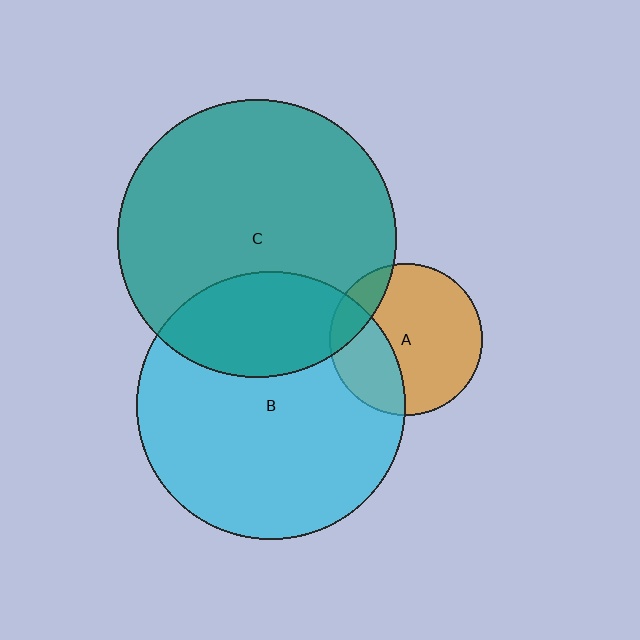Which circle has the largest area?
Circle C (teal).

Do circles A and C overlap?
Yes.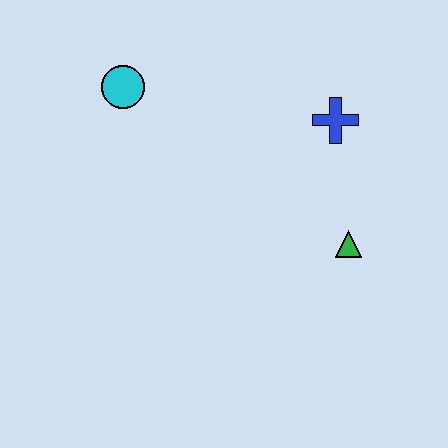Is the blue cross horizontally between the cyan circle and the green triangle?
Yes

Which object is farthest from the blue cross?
The cyan circle is farthest from the blue cross.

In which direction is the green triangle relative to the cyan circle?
The green triangle is to the right of the cyan circle.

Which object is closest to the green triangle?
The blue cross is closest to the green triangle.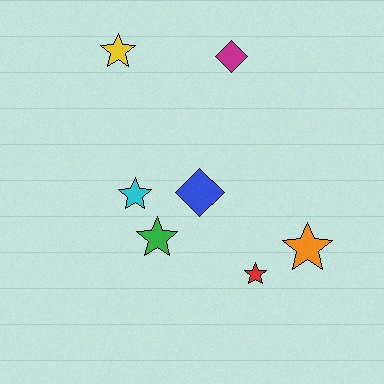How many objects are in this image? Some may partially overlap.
There are 7 objects.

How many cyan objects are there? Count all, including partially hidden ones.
There is 1 cyan object.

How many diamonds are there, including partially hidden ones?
There are 2 diamonds.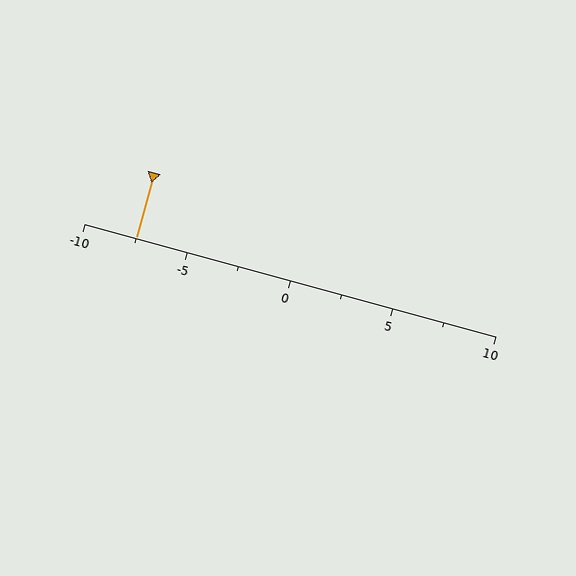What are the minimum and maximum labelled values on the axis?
The axis runs from -10 to 10.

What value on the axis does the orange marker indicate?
The marker indicates approximately -7.5.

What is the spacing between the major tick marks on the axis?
The major ticks are spaced 5 apart.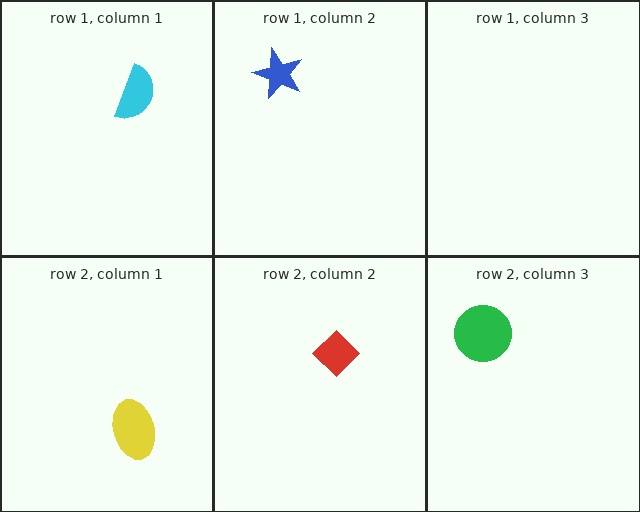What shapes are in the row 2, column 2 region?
The red diamond.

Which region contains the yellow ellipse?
The row 2, column 1 region.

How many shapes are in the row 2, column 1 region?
1.